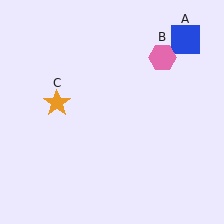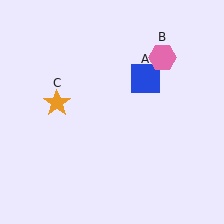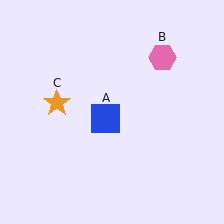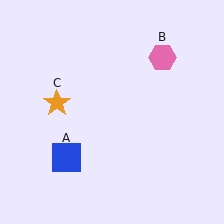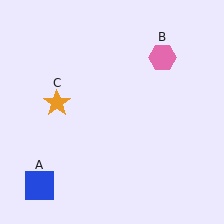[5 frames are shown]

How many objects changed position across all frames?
1 object changed position: blue square (object A).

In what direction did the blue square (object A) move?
The blue square (object A) moved down and to the left.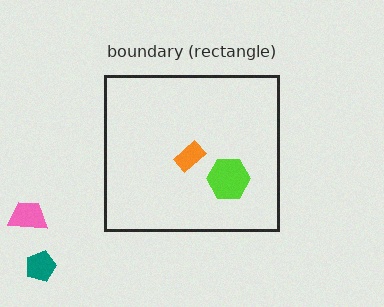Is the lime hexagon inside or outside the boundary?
Inside.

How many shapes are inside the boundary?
2 inside, 2 outside.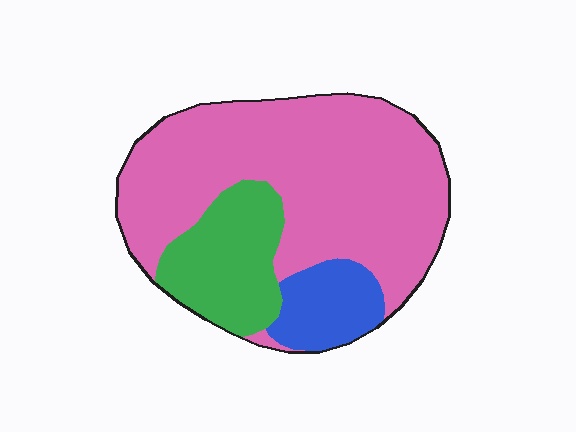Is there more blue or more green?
Green.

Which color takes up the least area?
Blue, at roughly 10%.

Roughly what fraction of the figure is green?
Green covers 20% of the figure.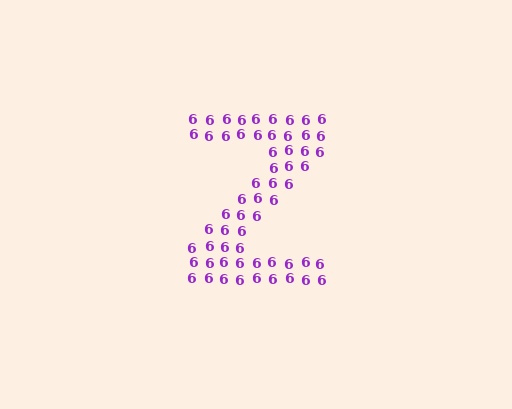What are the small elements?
The small elements are digit 6's.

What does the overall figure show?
The overall figure shows the letter Z.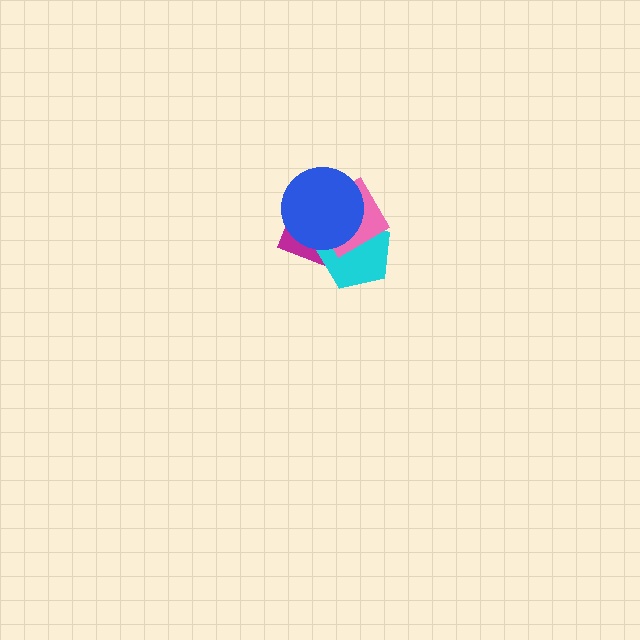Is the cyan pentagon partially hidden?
Yes, it is partially covered by another shape.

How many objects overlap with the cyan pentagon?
3 objects overlap with the cyan pentagon.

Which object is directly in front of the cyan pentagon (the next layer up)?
The pink square is directly in front of the cyan pentagon.